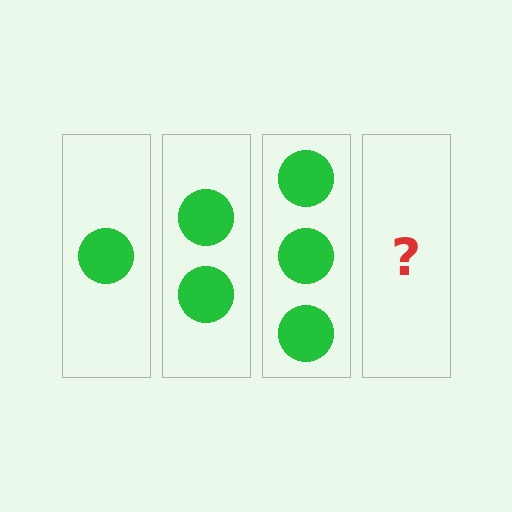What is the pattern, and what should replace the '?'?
The pattern is that each step adds one more circle. The '?' should be 4 circles.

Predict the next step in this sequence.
The next step is 4 circles.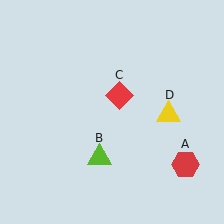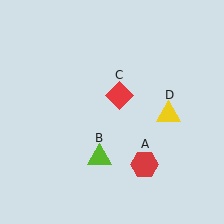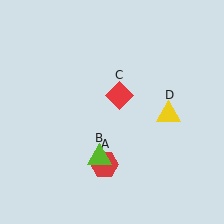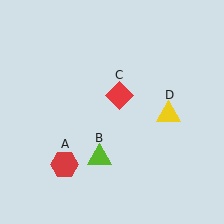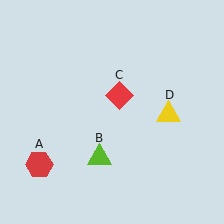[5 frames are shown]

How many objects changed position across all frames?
1 object changed position: red hexagon (object A).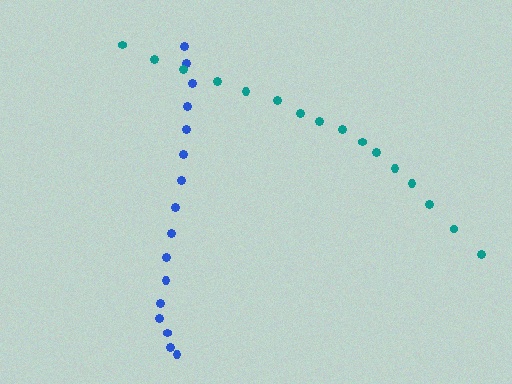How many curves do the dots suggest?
There are 2 distinct paths.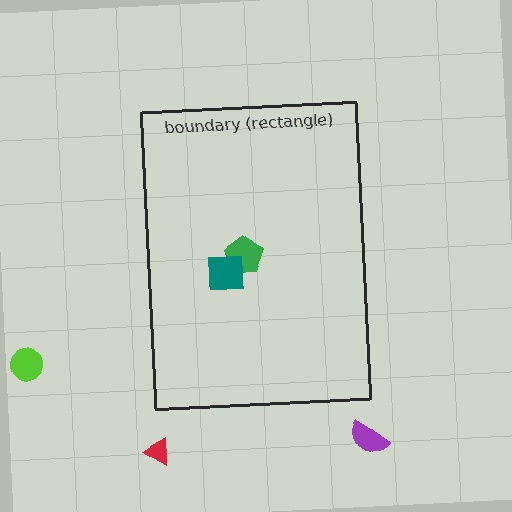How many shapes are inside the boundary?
2 inside, 3 outside.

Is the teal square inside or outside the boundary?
Inside.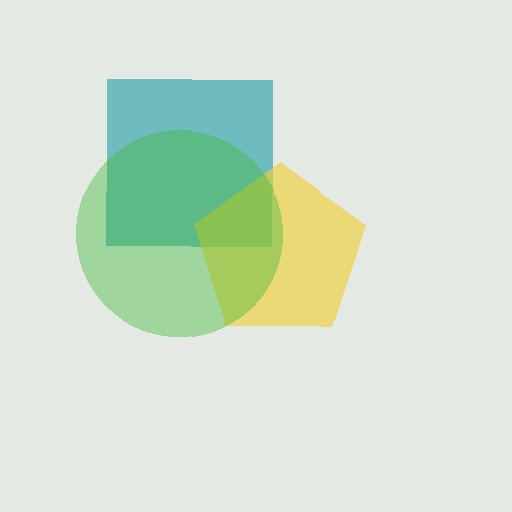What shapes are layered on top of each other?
The layered shapes are: a teal square, a yellow pentagon, a green circle.